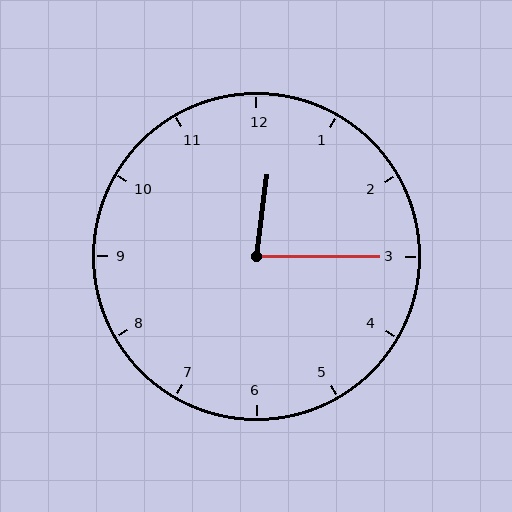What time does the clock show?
12:15.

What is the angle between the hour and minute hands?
Approximately 82 degrees.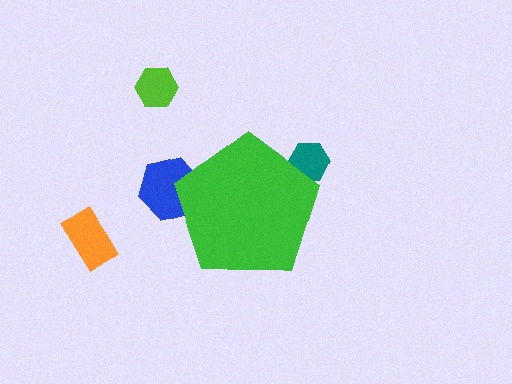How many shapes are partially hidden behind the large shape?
2 shapes are partially hidden.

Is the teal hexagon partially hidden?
Yes, the teal hexagon is partially hidden behind the green pentagon.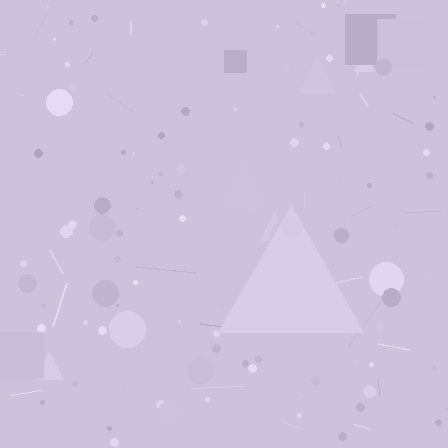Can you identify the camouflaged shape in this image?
The camouflaged shape is a triangle.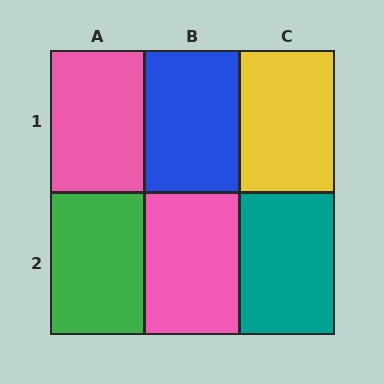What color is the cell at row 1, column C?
Yellow.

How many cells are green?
1 cell is green.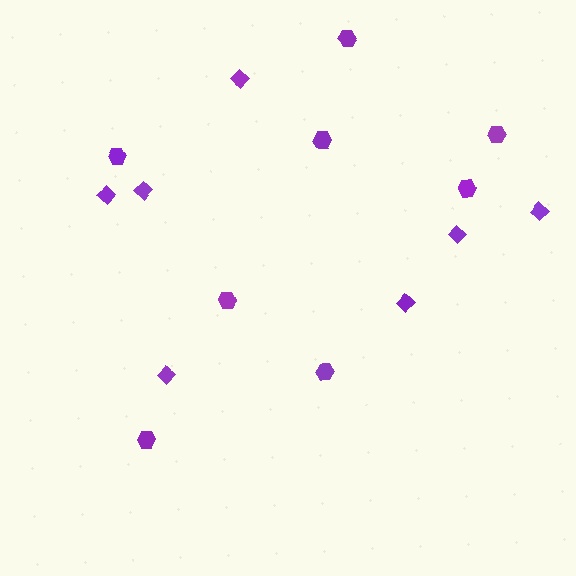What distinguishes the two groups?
There are 2 groups: one group of hexagons (8) and one group of diamonds (7).